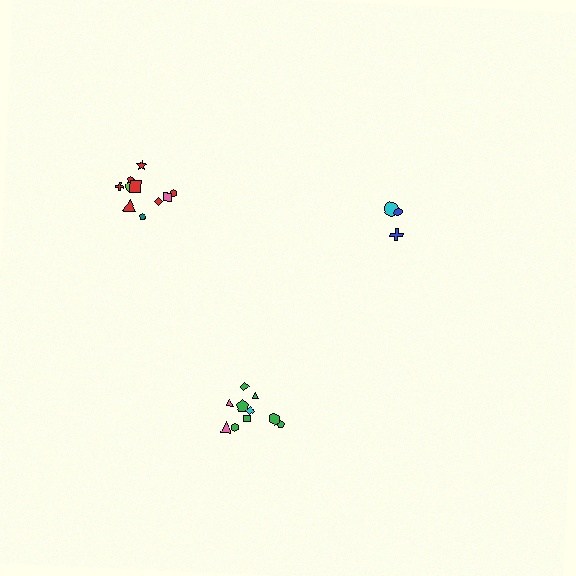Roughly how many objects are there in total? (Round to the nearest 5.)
Roughly 25 objects in total.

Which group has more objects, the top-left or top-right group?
The top-left group.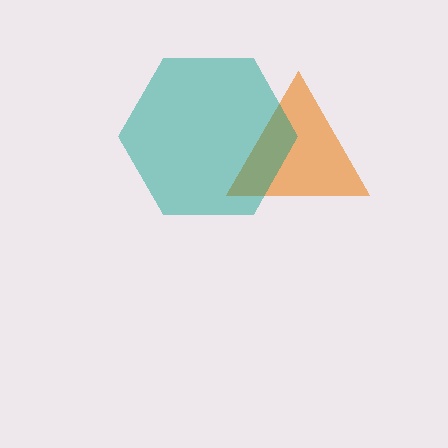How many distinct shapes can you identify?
There are 2 distinct shapes: an orange triangle, a teal hexagon.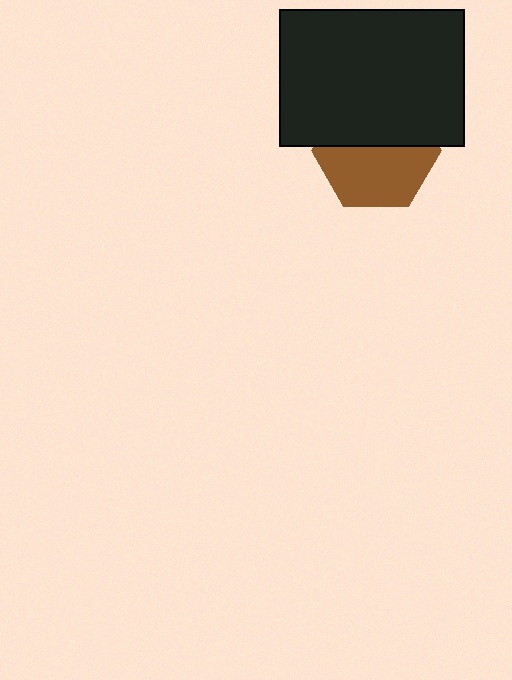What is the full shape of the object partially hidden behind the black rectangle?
The partially hidden object is a brown hexagon.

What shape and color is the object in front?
The object in front is a black rectangle.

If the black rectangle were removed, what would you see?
You would see the complete brown hexagon.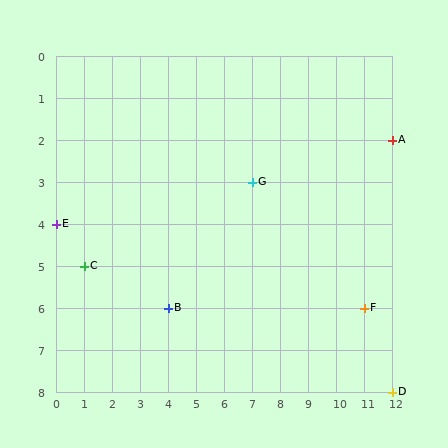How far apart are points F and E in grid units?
Points F and E are 11 columns and 2 rows apart (about 11.2 grid units diagonally).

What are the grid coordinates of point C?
Point C is at grid coordinates (1, 5).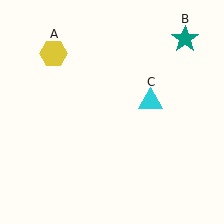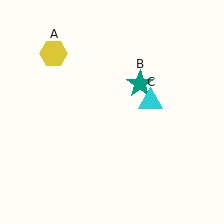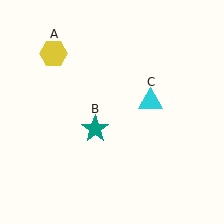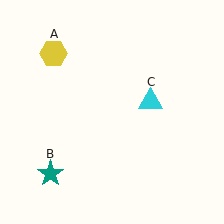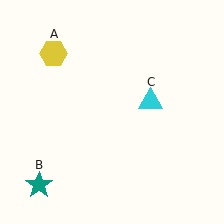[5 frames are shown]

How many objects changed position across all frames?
1 object changed position: teal star (object B).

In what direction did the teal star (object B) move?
The teal star (object B) moved down and to the left.